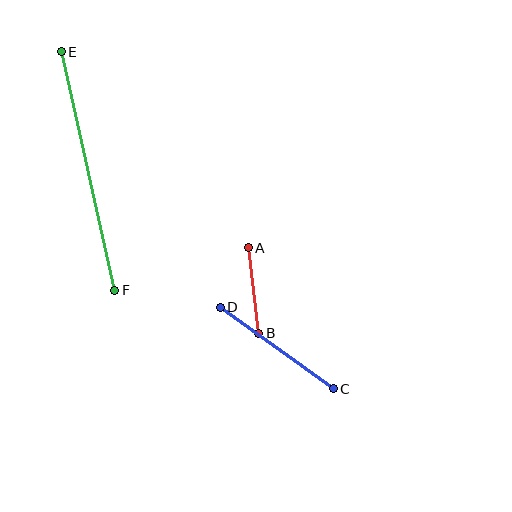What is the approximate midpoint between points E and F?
The midpoint is at approximately (88, 171) pixels.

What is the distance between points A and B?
The distance is approximately 86 pixels.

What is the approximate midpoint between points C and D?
The midpoint is at approximately (277, 348) pixels.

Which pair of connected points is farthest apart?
Points E and F are farthest apart.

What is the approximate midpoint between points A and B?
The midpoint is at approximately (253, 290) pixels.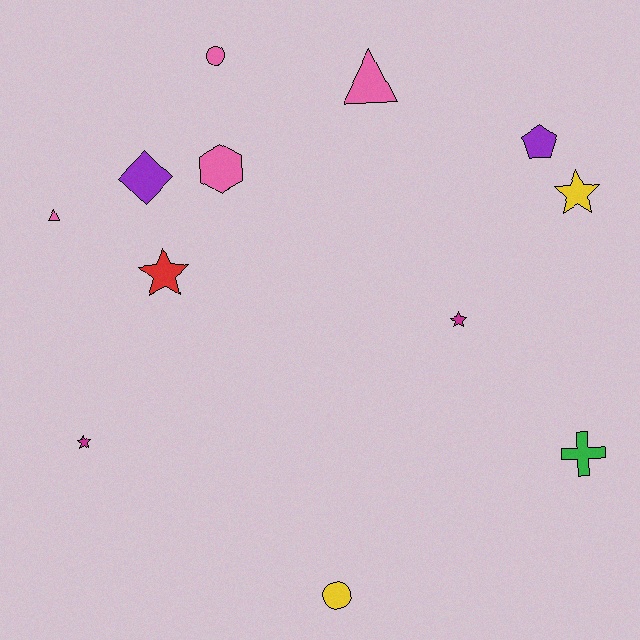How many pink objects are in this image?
There are 4 pink objects.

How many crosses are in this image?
There is 1 cross.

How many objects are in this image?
There are 12 objects.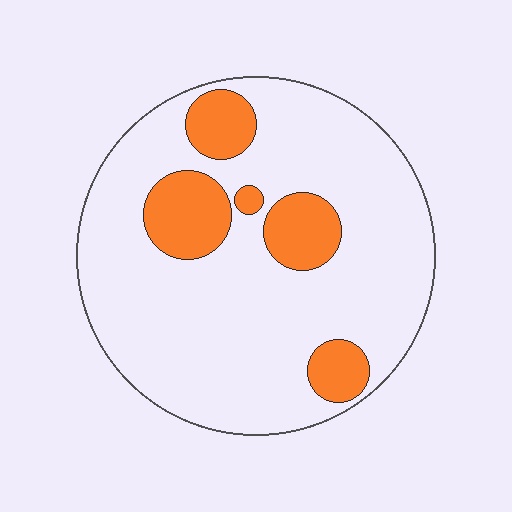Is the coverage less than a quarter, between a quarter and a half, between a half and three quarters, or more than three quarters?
Less than a quarter.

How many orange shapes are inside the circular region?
5.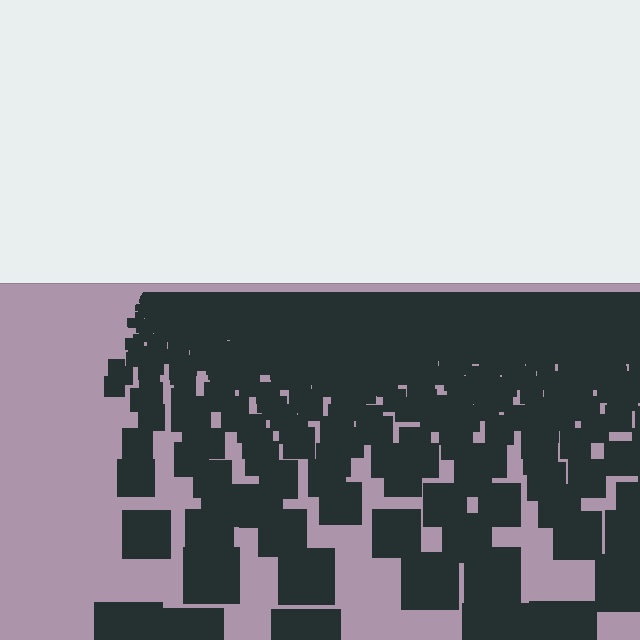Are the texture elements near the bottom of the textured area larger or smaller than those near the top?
Larger. Near the bottom, elements are closer to the viewer and appear at a bigger on-screen size.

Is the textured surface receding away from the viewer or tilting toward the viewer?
The surface is receding away from the viewer. Texture elements get smaller and denser toward the top.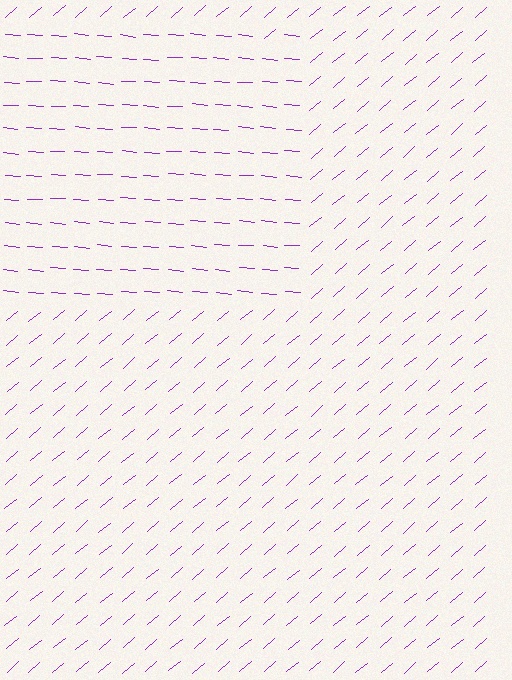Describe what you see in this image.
The image is filled with small purple line segments. A rectangle region in the image has lines oriented differently from the surrounding lines, creating a visible texture boundary.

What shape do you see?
I see a rectangle.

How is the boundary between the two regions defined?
The boundary is defined purely by a change in line orientation (approximately 45 degrees difference). All lines are the same color and thickness.